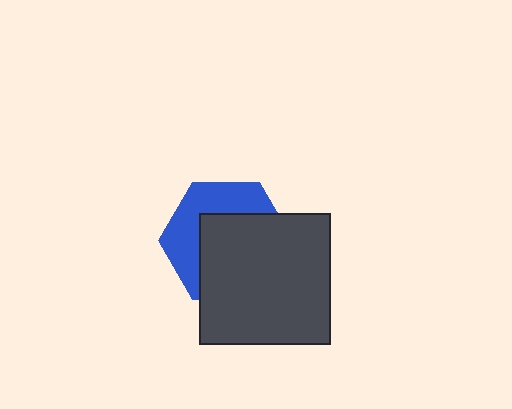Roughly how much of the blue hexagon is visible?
A small part of it is visible (roughly 42%).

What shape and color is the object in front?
The object in front is a dark gray square.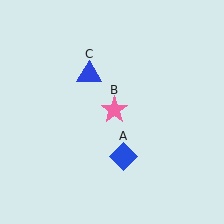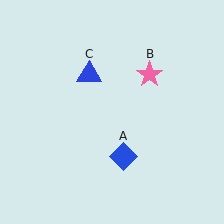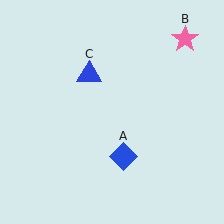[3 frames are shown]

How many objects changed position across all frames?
1 object changed position: pink star (object B).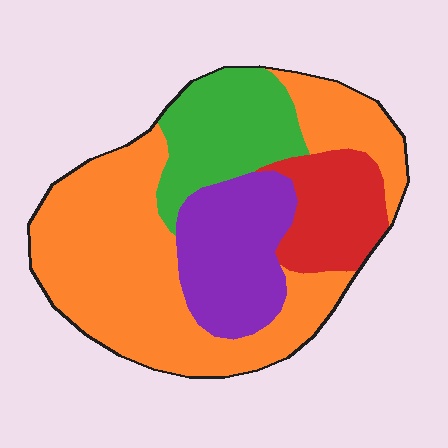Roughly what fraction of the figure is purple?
Purple covers roughly 20% of the figure.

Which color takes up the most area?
Orange, at roughly 50%.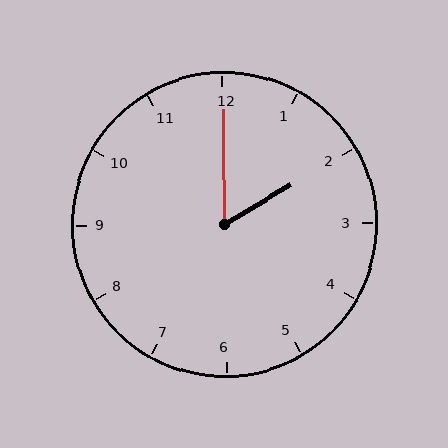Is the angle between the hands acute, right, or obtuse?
It is acute.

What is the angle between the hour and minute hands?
Approximately 60 degrees.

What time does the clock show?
2:00.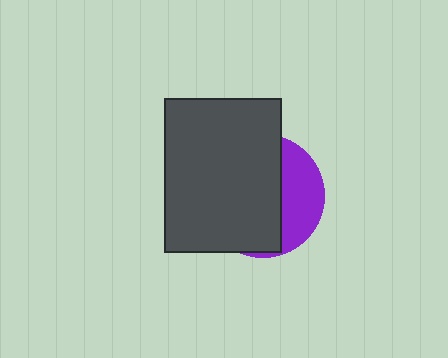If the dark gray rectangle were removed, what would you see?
You would see the complete purple circle.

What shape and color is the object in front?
The object in front is a dark gray rectangle.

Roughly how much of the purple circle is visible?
A small part of it is visible (roughly 32%).